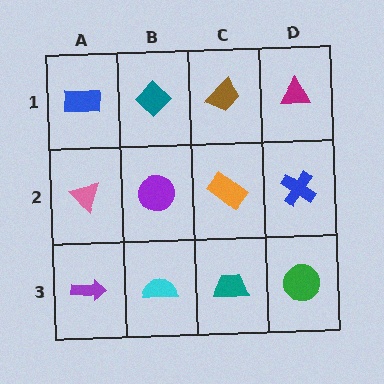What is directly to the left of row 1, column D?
A brown trapezoid.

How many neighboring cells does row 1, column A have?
2.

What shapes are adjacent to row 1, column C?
An orange rectangle (row 2, column C), a teal diamond (row 1, column B), a magenta triangle (row 1, column D).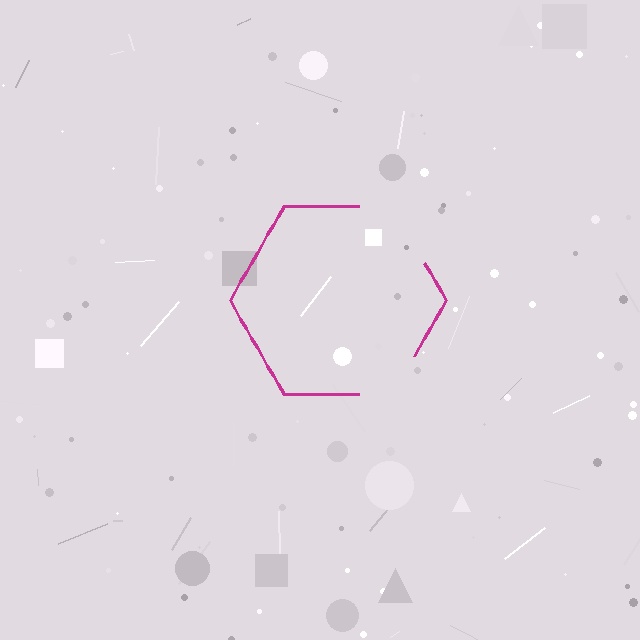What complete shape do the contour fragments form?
The contour fragments form a hexagon.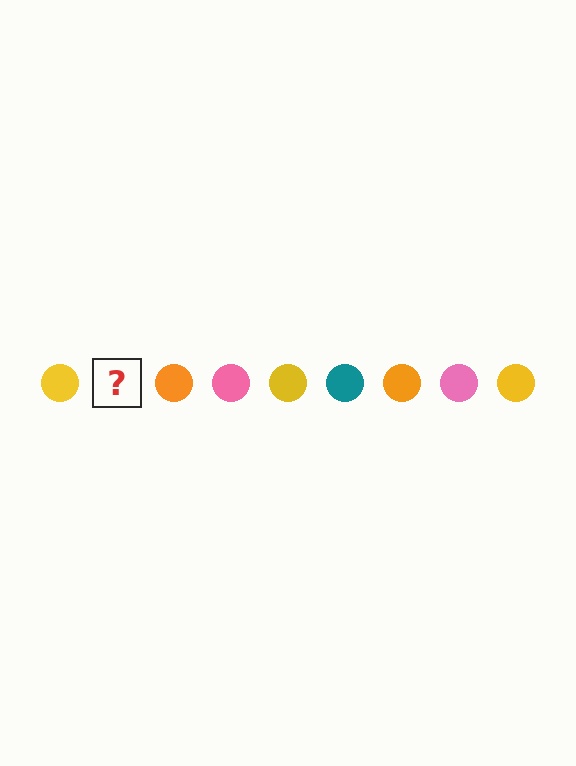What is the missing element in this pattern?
The missing element is a teal circle.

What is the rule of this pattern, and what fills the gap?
The rule is that the pattern cycles through yellow, teal, orange, pink circles. The gap should be filled with a teal circle.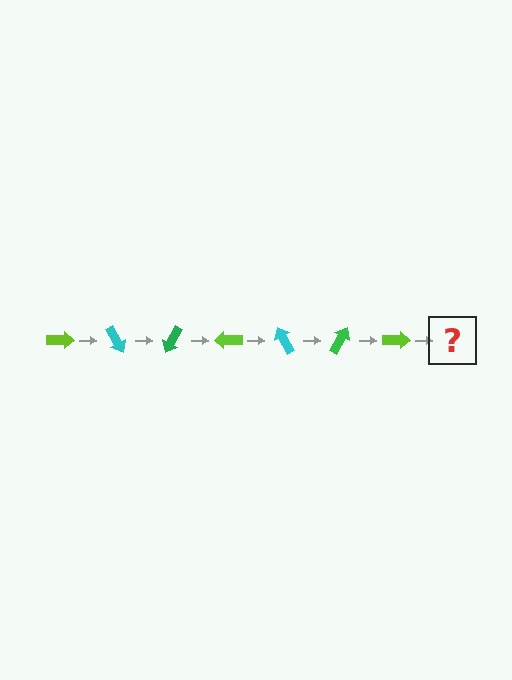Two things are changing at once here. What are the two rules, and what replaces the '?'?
The two rules are that it rotates 60 degrees each step and the color cycles through lime, cyan, and green. The '?' should be a cyan arrow, rotated 420 degrees from the start.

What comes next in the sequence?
The next element should be a cyan arrow, rotated 420 degrees from the start.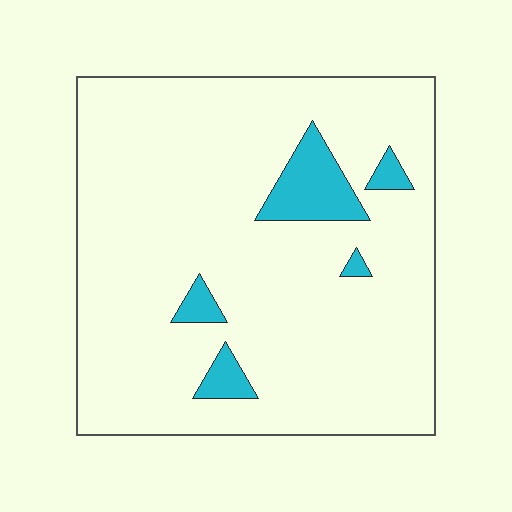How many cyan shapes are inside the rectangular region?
5.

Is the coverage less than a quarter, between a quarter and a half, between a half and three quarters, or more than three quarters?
Less than a quarter.